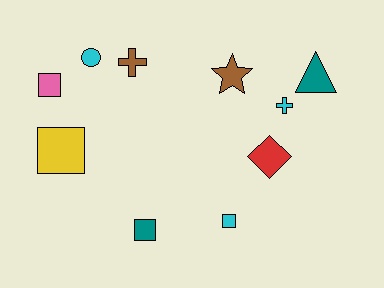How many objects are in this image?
There are 10 objects.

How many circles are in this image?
There is 1 circle.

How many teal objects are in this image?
There are 2 teal objects.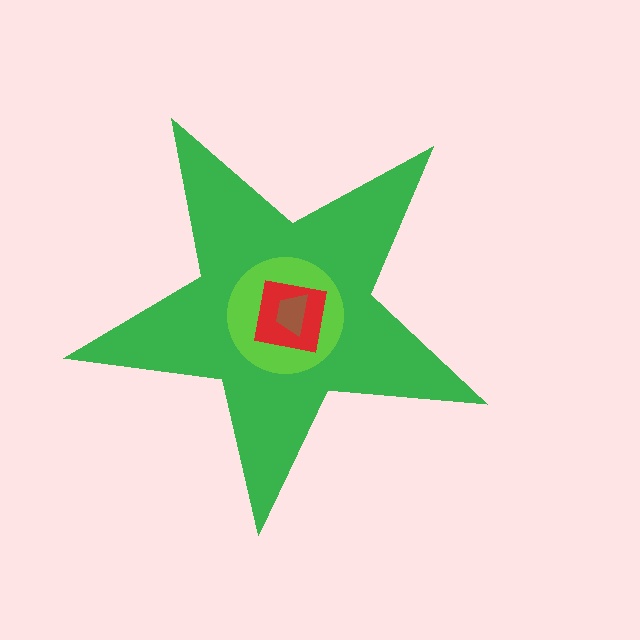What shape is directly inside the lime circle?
The red square.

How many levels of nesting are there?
4.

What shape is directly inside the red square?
The brown trapezoid.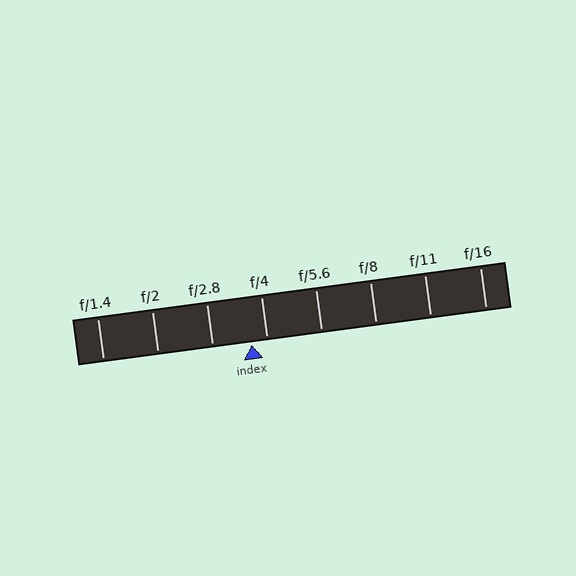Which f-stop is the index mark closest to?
The index mark is closest to f/4.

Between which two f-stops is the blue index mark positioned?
The index mark is between f/2.8 and f/4.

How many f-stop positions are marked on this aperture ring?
There are 8 f-stop positions marked.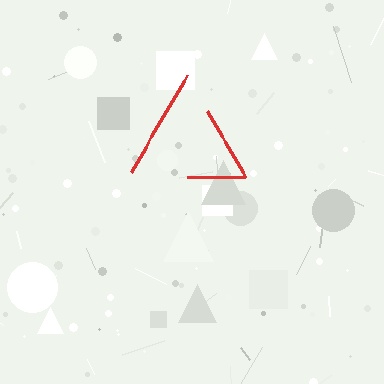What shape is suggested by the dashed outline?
The dashed outline suggests a triangle.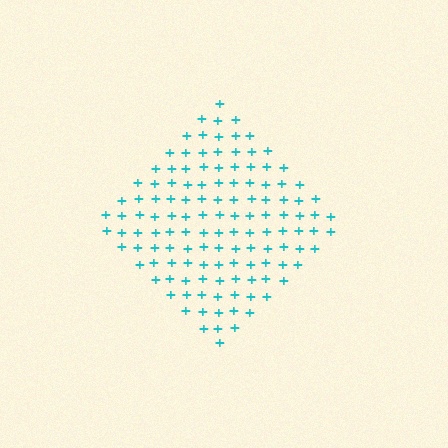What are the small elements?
The small elements are plus signs.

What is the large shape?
The large shape is a diamond.